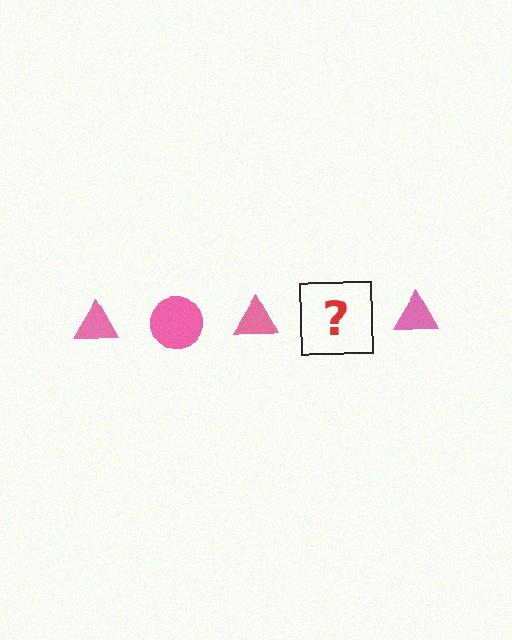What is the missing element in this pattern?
The missing element is a pink circle.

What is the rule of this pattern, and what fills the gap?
The rule is that the pattern cycles through triangle, circle shapes in pink. The gap should be filled with a pink circle.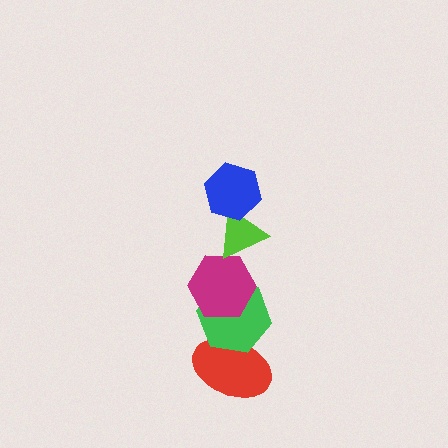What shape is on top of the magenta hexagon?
The lime triangle is on top of the magenta hexagon.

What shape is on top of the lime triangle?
The blue hexagon is on top of the lime triangle.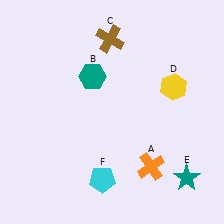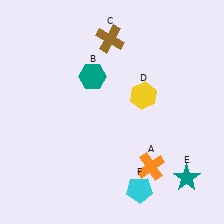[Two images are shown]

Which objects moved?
The objects that moved are: the yellow hexagon (D), the cyan pentagon (F).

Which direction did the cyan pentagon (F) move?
The cyan pentagon (F) moved right.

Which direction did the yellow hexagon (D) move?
The yellow hexagon (D) moved left.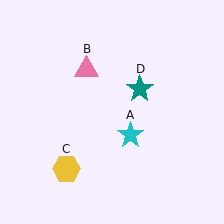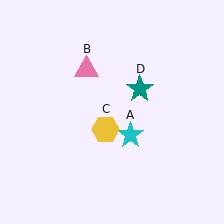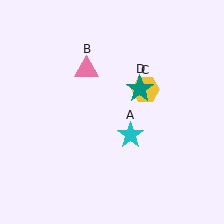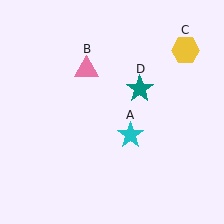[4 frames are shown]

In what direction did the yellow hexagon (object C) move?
The yellow hexagon (object C) moved up and to the right.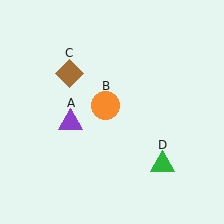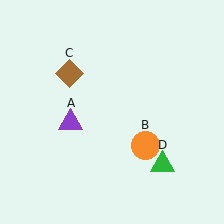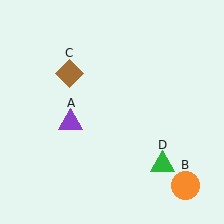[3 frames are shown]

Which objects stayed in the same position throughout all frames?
Purple triangle (object A) and brown diamond (object C) and green triangle (object D) remained stationary.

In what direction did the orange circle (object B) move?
The orange circle (object B) moved down and to the right.